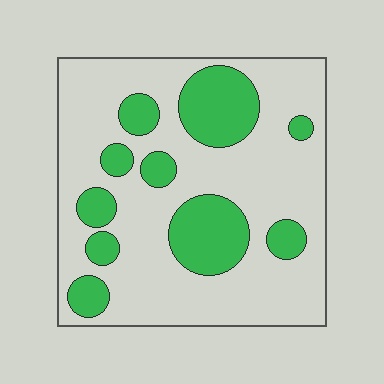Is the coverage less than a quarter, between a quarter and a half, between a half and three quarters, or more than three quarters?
Between a quarter and a half.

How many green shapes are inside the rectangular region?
10.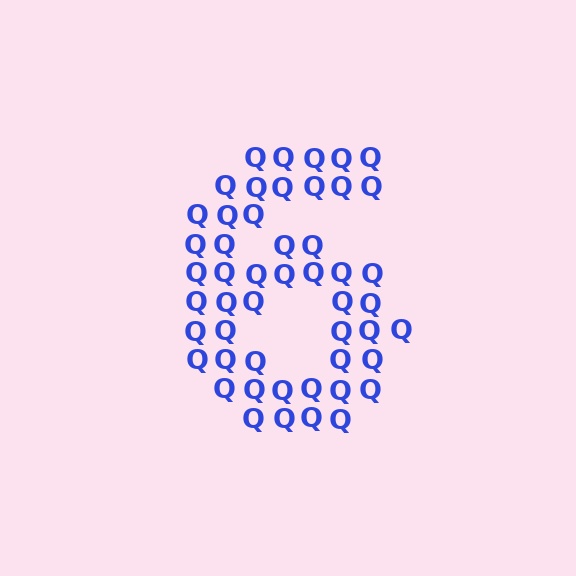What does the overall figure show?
The overall figure shows the digit 6.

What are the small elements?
The small elements are letter Q's.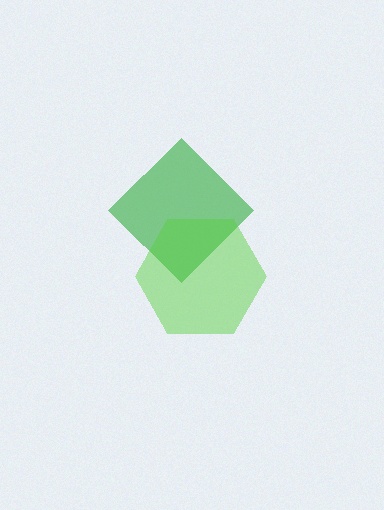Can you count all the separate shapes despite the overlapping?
Yes, there are 2 separate shapes.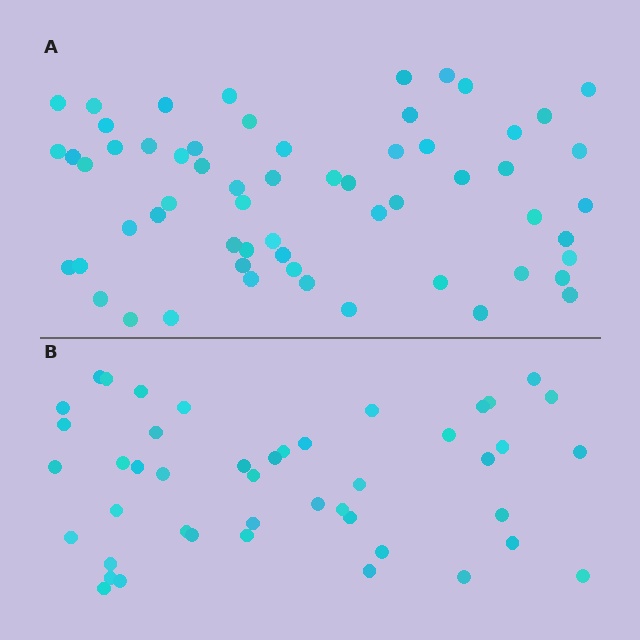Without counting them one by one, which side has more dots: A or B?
Region A (the top region) has more dots.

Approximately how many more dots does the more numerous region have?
Region A has approximately 15 more dots than region B.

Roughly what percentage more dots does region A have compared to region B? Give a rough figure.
About 35% more.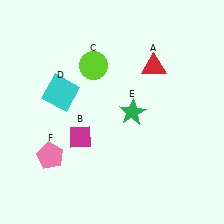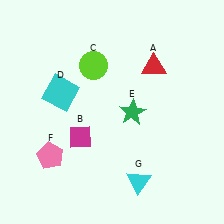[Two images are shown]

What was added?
A cyan triangle (G) was added in Image 2.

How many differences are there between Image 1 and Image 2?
There is 1 difference between the two images.